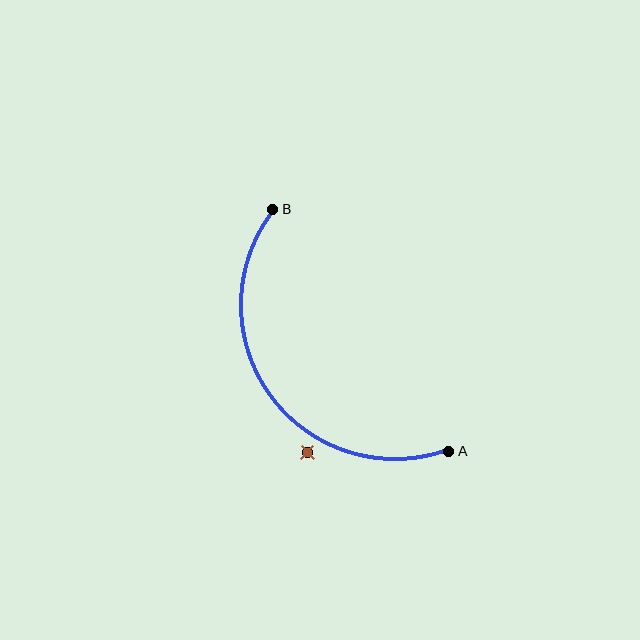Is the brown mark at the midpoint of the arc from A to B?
No — the brown mark does not lie on the arc at all. It sits slightly outside the curve.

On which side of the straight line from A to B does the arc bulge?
The arc bulges below and to the left of the straight line connecting A and B.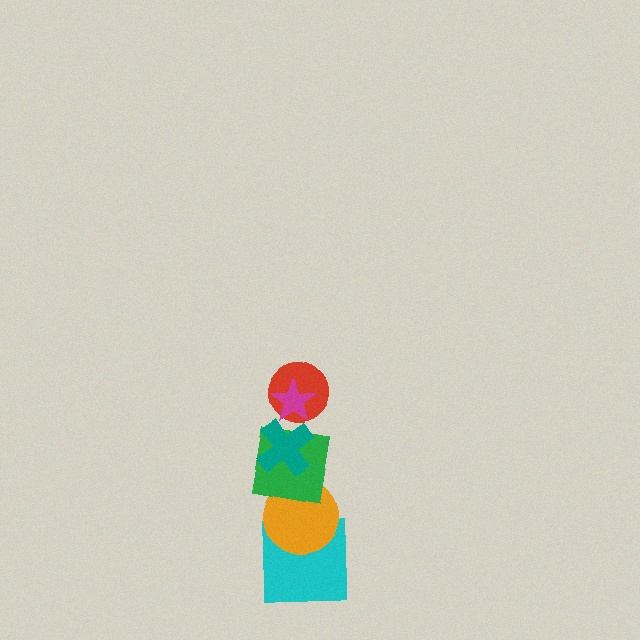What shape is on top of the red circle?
The magenta star is on top of the red circle.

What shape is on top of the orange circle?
The green square is on top of the orange circle.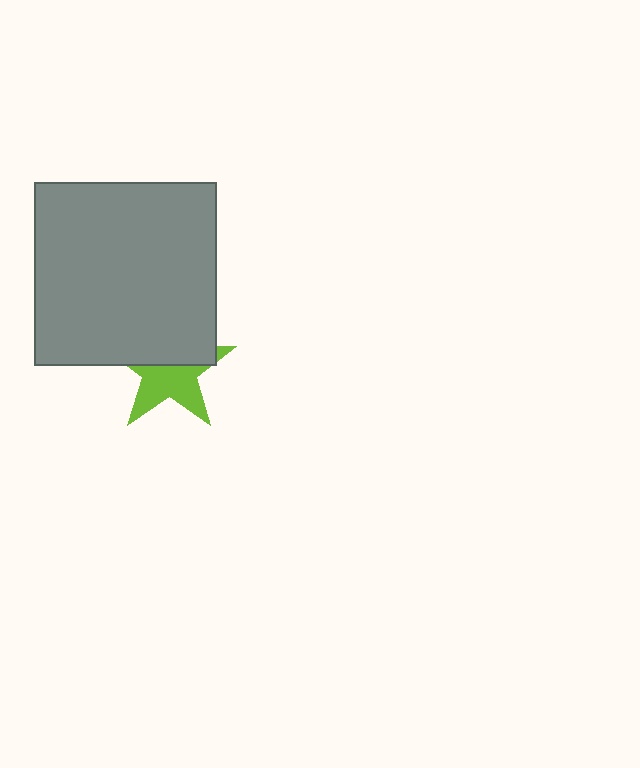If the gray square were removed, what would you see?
You would see the complete lime star.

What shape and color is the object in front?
The object in front is a gray square.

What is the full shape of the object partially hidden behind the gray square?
The partially hidden object is a lime star.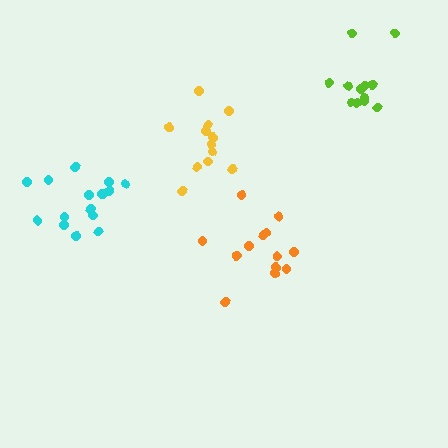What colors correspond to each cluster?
The clusters are colored: orange, yellow, lime, cyan.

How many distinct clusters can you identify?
There are 4 distinct clusters.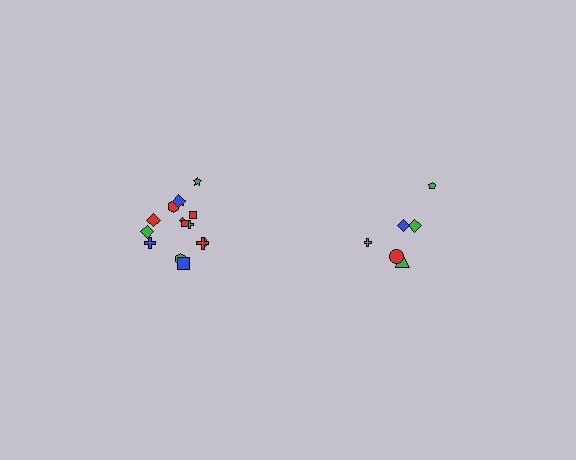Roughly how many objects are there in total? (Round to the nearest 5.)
Roughly 20 objects in total.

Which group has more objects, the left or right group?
The left group.